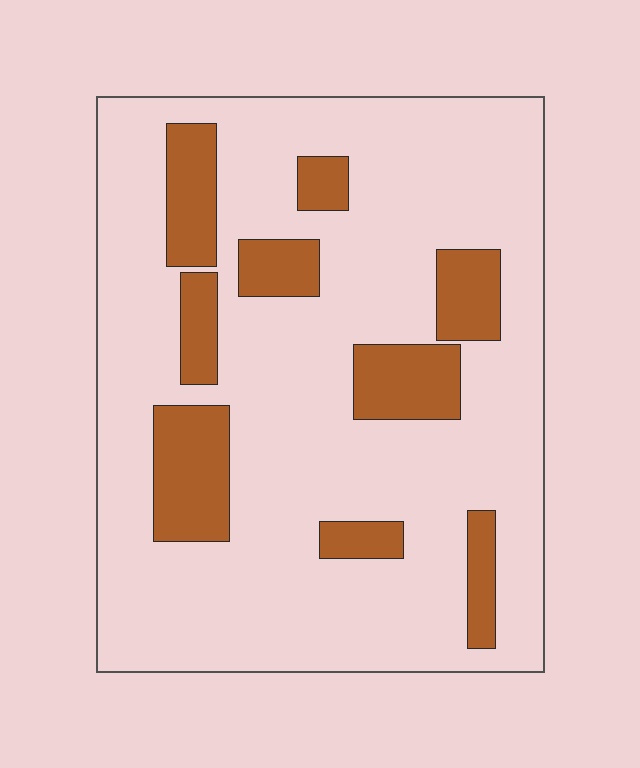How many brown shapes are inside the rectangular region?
9.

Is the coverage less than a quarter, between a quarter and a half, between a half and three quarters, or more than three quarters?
Less than a quarter.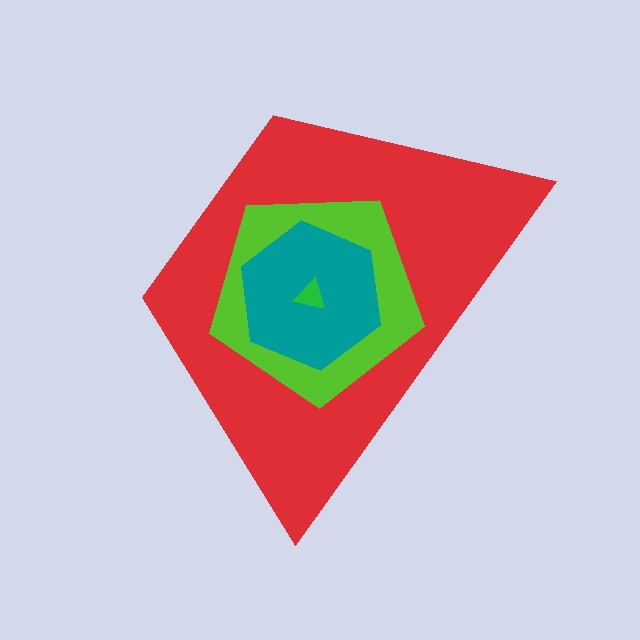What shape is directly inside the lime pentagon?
The teal hexagon.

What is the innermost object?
The green triangle.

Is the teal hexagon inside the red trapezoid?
Yes.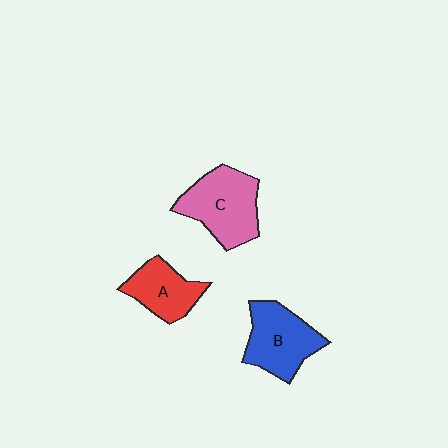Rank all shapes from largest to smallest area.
From largest to smallest: C (pink), B (blue), A (red).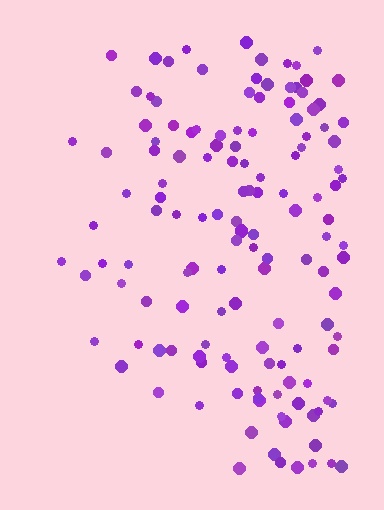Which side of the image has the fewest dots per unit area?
The left.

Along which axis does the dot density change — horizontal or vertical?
Horizontal.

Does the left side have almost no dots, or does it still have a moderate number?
Still a moderate number, just noticeably fewer than the right.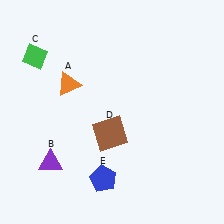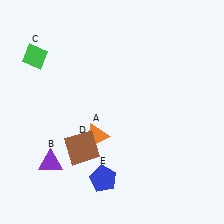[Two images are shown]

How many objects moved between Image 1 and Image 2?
2 objects moved between the two images.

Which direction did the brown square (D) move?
The brown square (D) moved left.